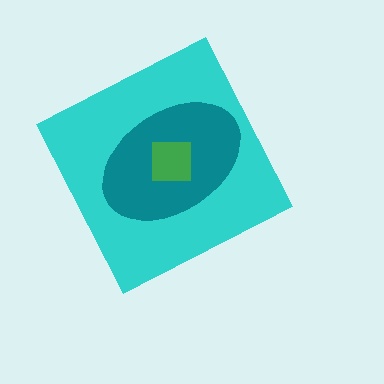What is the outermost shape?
The cyan diamond.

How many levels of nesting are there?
3.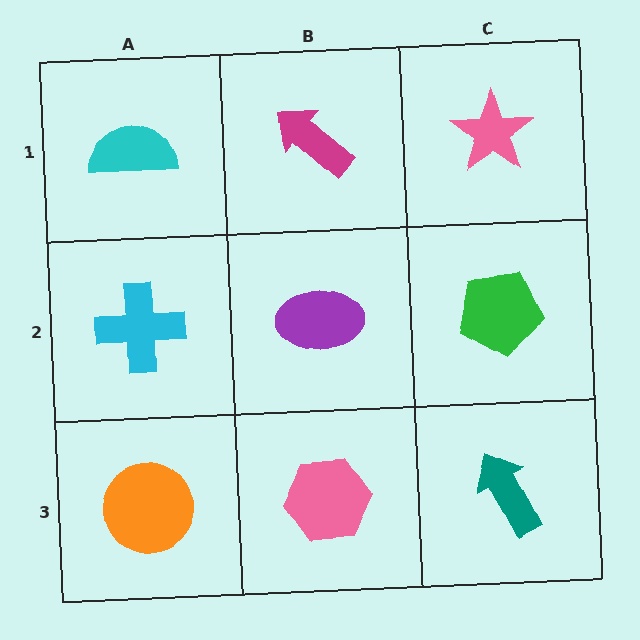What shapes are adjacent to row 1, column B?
A purple ellipse (row 2, column B), a cyan semicircle (row 1, column A), a pink star (row 1, column C).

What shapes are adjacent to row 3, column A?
A cyan cross (row 2, column A), a pink hexagon (row 3, column B).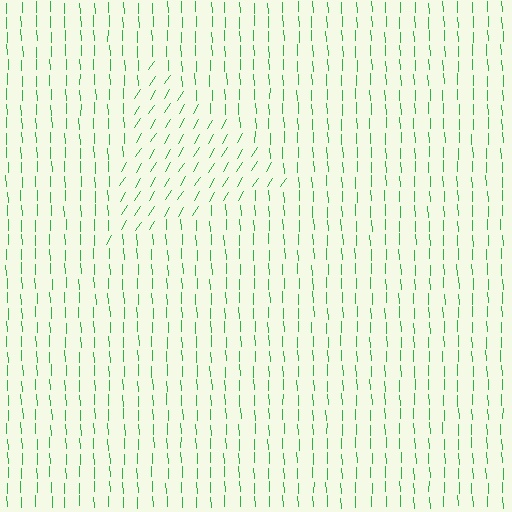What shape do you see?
I see a triangle.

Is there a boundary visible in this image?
Yes, there is a texture boundary formed by a change in line orientation.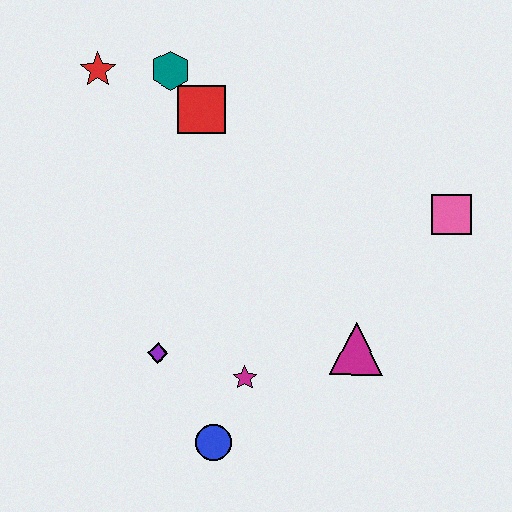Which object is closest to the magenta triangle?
The magenta star is closest to the magenta triangle.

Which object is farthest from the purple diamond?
The pink square is farthest from the purple diamond.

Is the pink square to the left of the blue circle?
No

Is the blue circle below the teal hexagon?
Yes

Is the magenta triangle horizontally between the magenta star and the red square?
No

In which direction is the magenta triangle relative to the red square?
The magenta triangle is below the red square.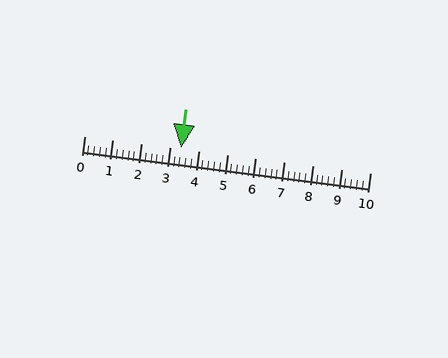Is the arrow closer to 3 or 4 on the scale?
The arrow is closer to 3.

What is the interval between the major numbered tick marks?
The major tick marks are spaced 1 units apart.